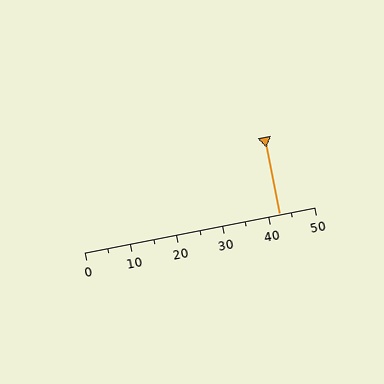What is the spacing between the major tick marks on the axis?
The major ticks are spaced 10 apart.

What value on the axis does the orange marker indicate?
The marker indicates approximately 42.5.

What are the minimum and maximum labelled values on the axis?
The axis runs from 0 to 50.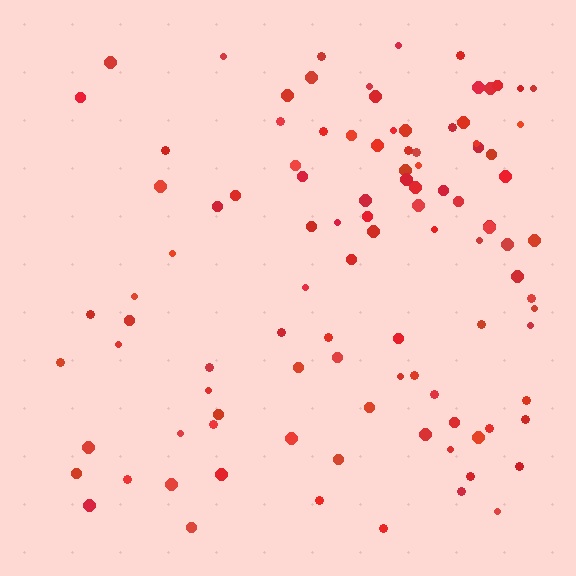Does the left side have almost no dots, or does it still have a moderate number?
Still a moderate number, just noticeably fewer than the right.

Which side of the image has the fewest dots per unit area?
The left.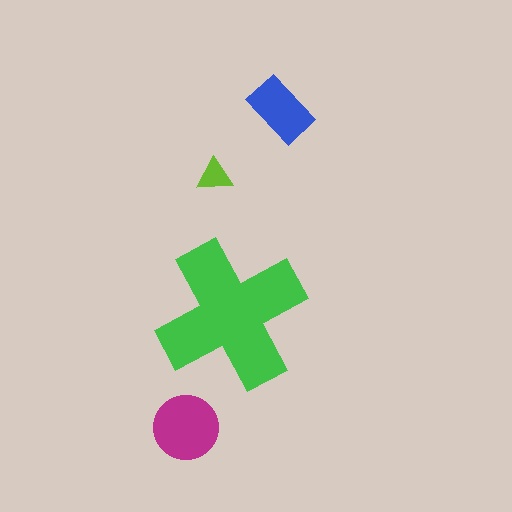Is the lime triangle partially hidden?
No, the lime triangle is fully visible.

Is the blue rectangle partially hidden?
No, the blue rectangle is fully visible.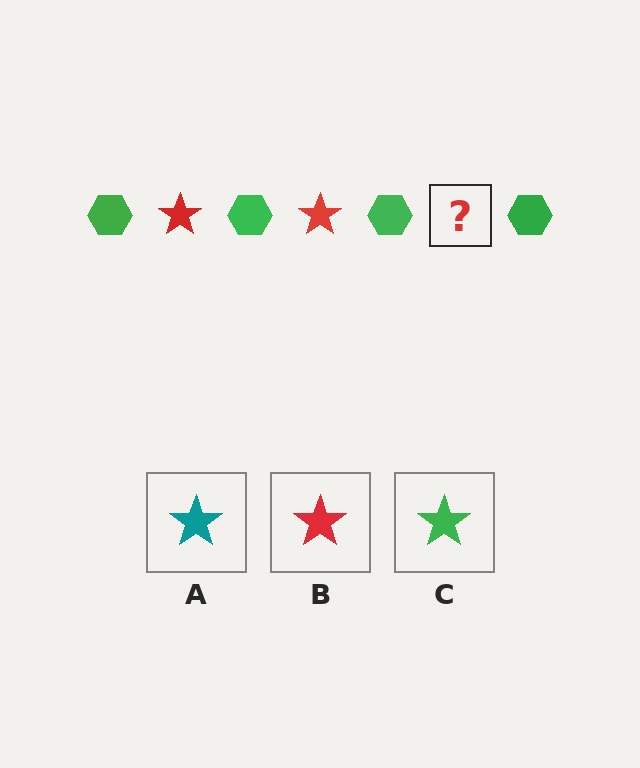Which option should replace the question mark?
Option B.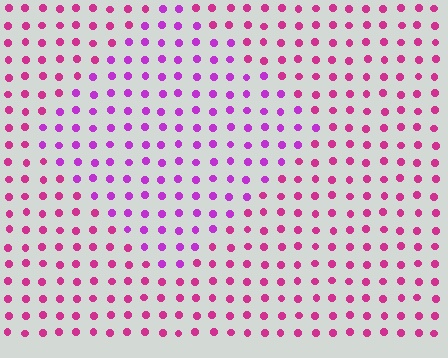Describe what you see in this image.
The image is filled with small magenta elements in a uniform arrangement. A diamond-shaped region is visible where the elements are tinted to a slightly different hue, forming a subtle color boundary.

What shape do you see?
I see a diamond.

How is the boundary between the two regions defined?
The boundary is defined purely by a slight shift in hue (about 31 degrees). Spacing, size, and orientation are identical on both sides.